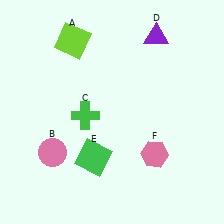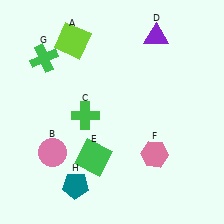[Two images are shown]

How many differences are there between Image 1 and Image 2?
There are 2 differences between the two images.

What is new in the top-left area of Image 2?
A green cross (G) was added in the top-left area of Image 2.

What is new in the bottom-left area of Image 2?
A teal pentagon (H) was added in the bottom-left area of Image 2.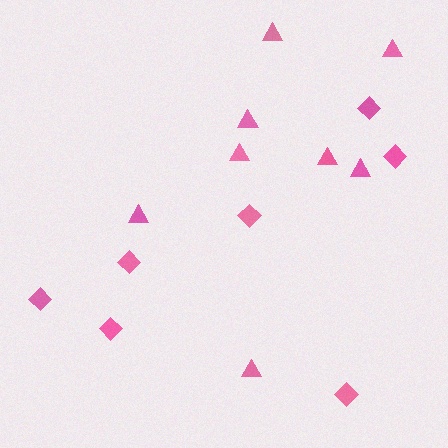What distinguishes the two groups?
There are 2 groups: one group of diamonds (7) and one group of triangles (8).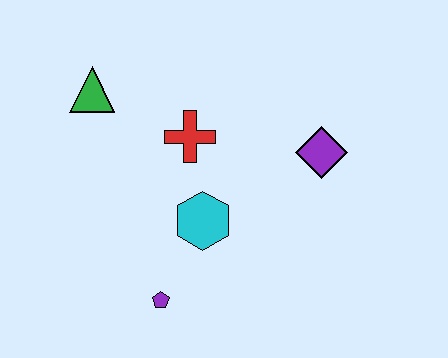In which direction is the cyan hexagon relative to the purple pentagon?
The cyan hexagon is above the purple pentagon.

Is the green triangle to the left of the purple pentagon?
Yes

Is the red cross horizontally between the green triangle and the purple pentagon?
No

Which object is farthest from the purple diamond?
The green triangle is farthest from the purple diamond.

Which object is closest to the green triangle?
The red cross is closest to the green triangle.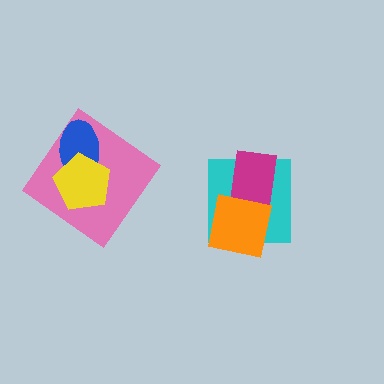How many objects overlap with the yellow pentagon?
2 objects overlap with the yellow pentagon.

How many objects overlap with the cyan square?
2 objects overlap with the cyan square.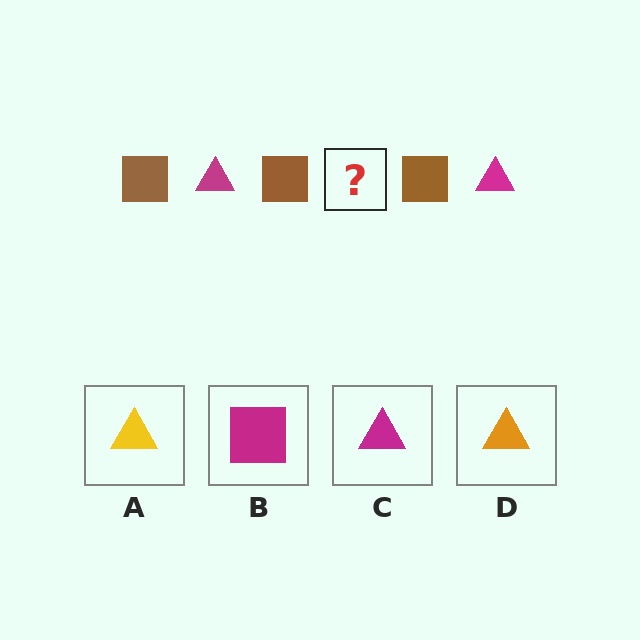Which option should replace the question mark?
Option C.